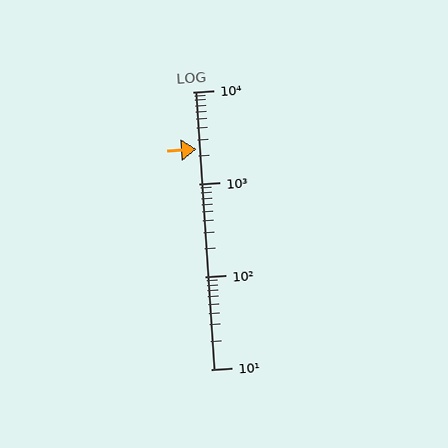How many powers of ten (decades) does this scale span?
The scale spans 3 decades, from 10 to 10000.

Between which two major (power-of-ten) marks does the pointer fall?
The pointer is between 1000 and 10000.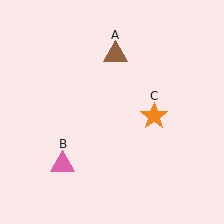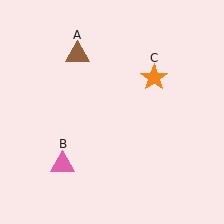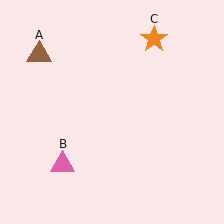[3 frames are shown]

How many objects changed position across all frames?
2 objects changed position: brown triangle (object A), orange star (object C).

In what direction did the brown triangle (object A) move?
The brown triangle (object A) moved left.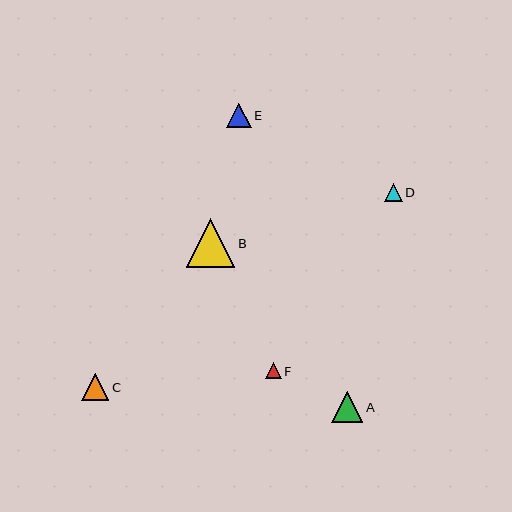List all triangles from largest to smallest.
From largest to smallest: B, A, C, E, D, F.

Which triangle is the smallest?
Triangle F is the smallest with a size of approximately 16 pixels.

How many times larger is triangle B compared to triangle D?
Triangle B is approximately 2.7 times the size of triangle D.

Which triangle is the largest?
Triangle B is the largest with a size of approximately 48 pixels.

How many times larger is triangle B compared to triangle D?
Triangle B is approximately 2.7 times the size of triangle D.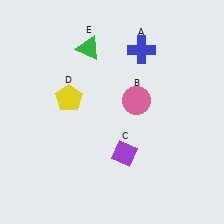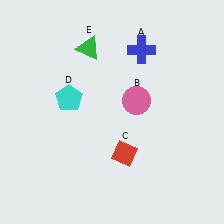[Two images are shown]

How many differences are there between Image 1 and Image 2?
There are 2 differences between the two images.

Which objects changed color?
C changed from purple to red. D changed from yellow to cyan.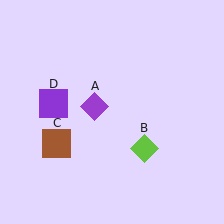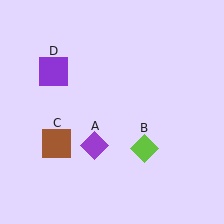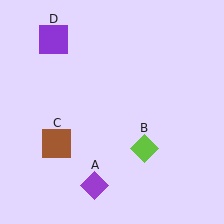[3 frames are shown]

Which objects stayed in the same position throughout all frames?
Lime diamond (object B) and brown square (object C) remained stationary.